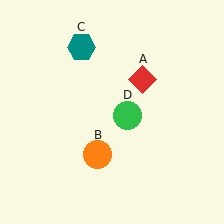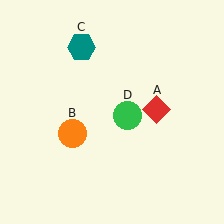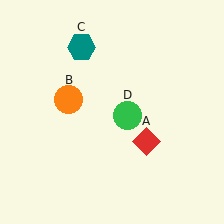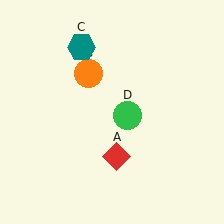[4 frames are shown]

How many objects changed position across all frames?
2 objects changed position: red diamond (object A), orange circle (object B).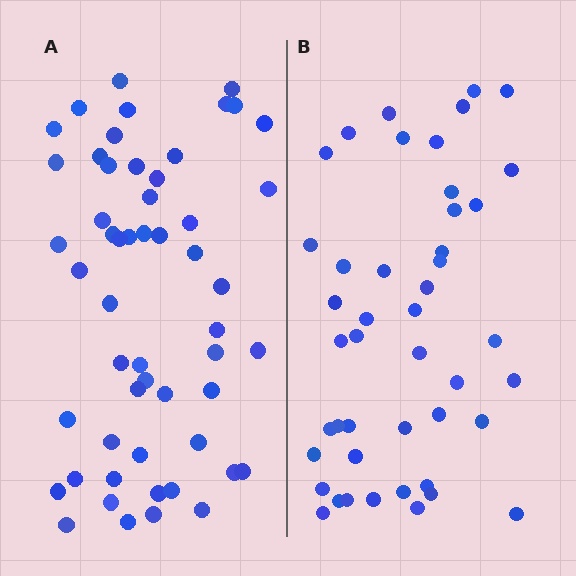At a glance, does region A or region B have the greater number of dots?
Region A (the left region) has more dots.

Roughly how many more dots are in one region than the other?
Region A has roughly 8 or so more dots than region B.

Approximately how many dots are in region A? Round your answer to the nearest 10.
About 50 dots. (The exact count is 54, which rounds to 50.)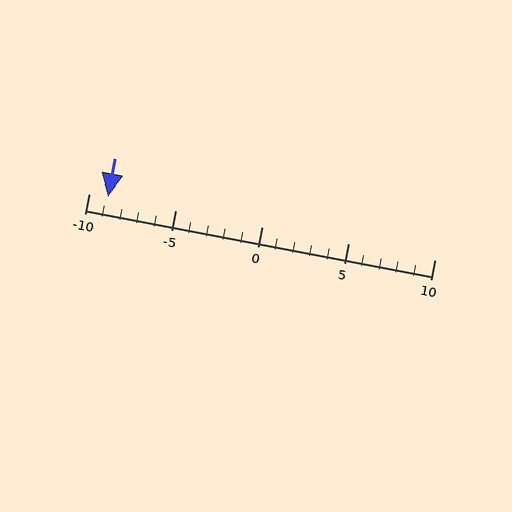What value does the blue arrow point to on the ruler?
The blue arrow points to approximately -9.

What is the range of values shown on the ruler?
The ruler shows values from -10 to 10.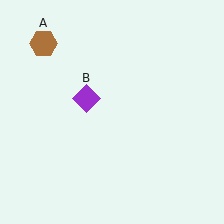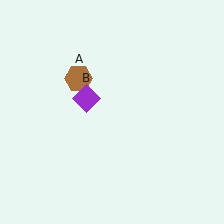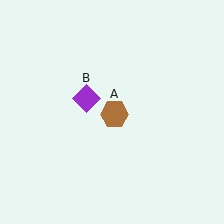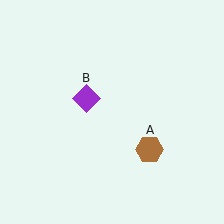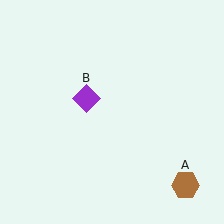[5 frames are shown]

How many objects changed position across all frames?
1 object changed position: brown hexagon (object A).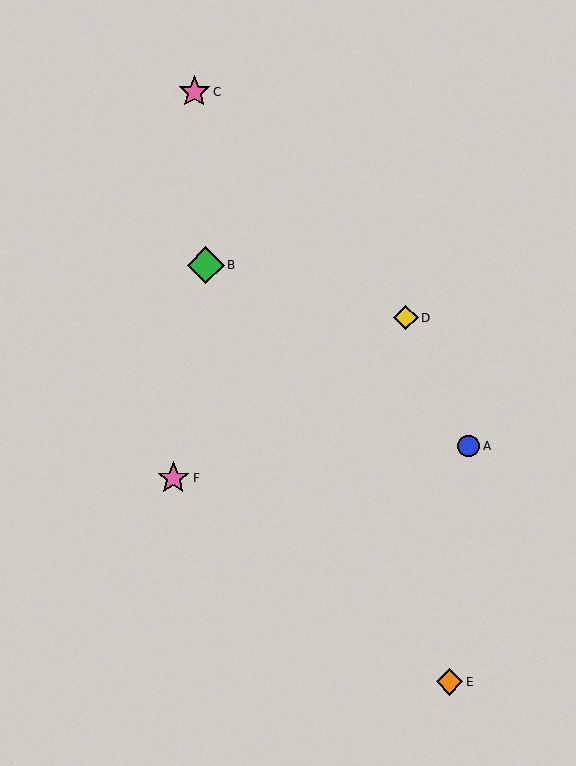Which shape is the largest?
The green diamond (labeled B) is the largest.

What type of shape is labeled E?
Shape E is an orange diamond.